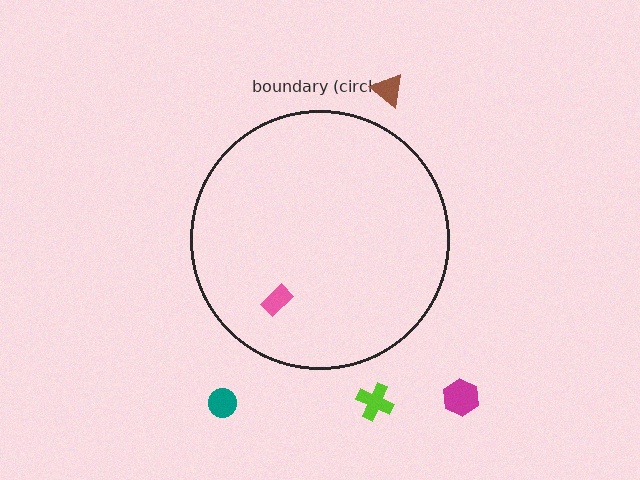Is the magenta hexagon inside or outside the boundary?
Outside.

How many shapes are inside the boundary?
1 inside, 4 outside.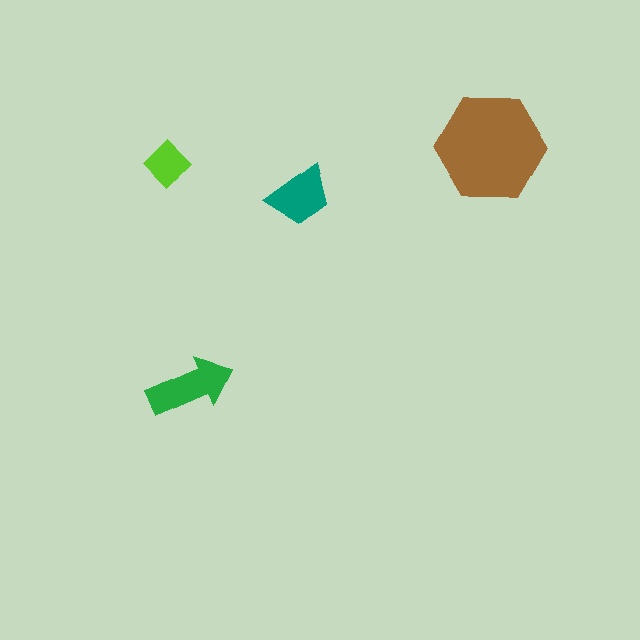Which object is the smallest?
The lime diamond.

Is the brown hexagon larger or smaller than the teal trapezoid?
Larger.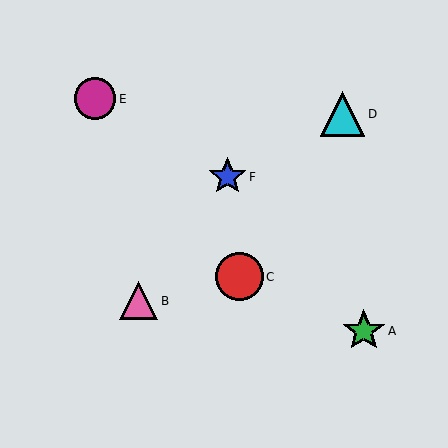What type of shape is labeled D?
Shape D is a cyan triangle.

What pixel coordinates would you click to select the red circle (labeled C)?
Click at (239, 277) to select the red circle C.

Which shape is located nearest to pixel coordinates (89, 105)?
The magenta circle (labeled E) at (95, 99) is nearest to that location.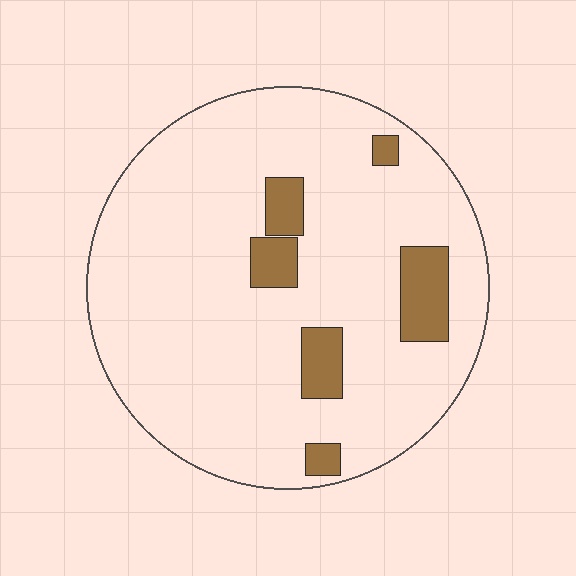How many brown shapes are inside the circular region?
6.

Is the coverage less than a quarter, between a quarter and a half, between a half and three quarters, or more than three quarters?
Less than a quarter.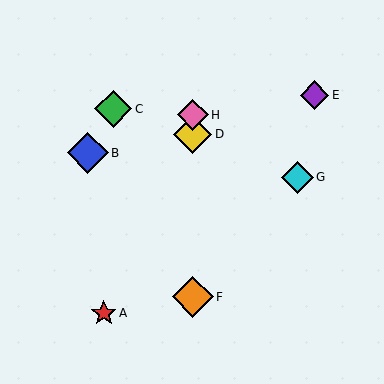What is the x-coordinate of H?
Object H is at x≈193.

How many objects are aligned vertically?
3 objects (D, F, H) are aligned vertically.